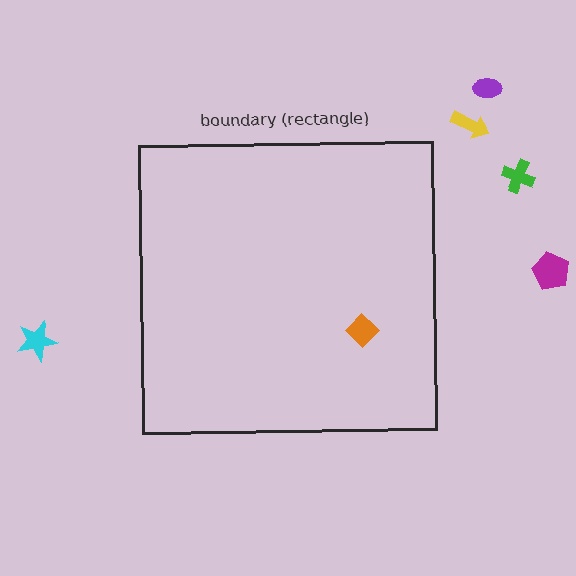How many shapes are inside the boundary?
1 inside, 5 outside.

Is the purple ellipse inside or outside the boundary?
Outside.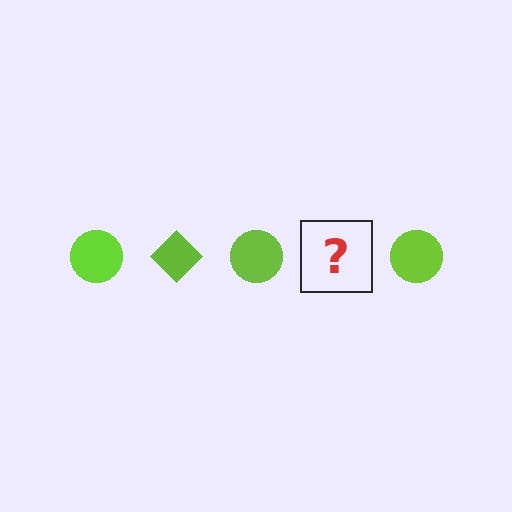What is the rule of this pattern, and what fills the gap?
The rule is that the pattern cycles through circle, diamond shapes in lime. The gap should be filled with a lime diamond.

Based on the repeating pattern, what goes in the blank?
The blank should be a lime diamond.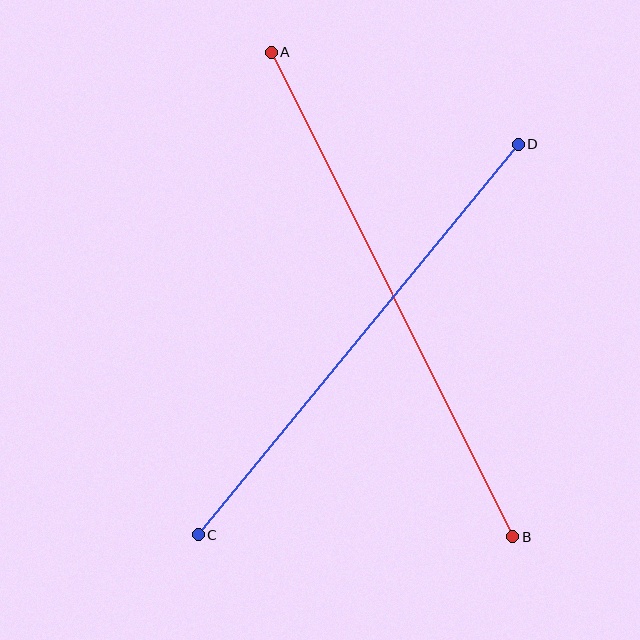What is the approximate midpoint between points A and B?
The midpoint is at approximately (392, 295) pixels.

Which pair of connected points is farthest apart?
Points A and B are farthest apart.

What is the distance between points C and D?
The distance is approximately 505 pixels.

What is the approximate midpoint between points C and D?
The midpoint is at approximately (358, 339) pixels.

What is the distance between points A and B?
The distance is approximately 542 pixels.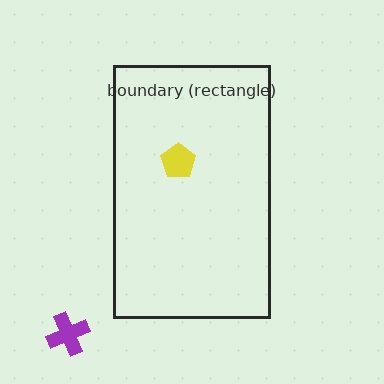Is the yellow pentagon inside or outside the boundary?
Inside.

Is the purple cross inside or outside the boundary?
Outside.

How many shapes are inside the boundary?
1 inside, 1 outside.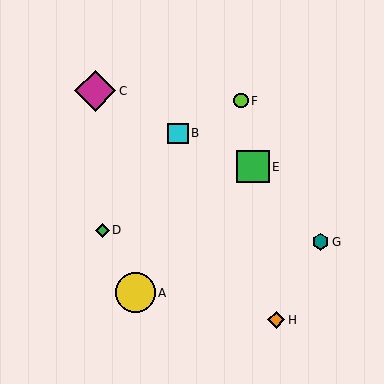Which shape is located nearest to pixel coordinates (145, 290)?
The yellow circle (labeled A) at (136, 293) is nearest to that location.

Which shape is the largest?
The magenta diamond (labeled C) is the largest.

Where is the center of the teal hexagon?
The center of the teal hexagon is at (320, 242).